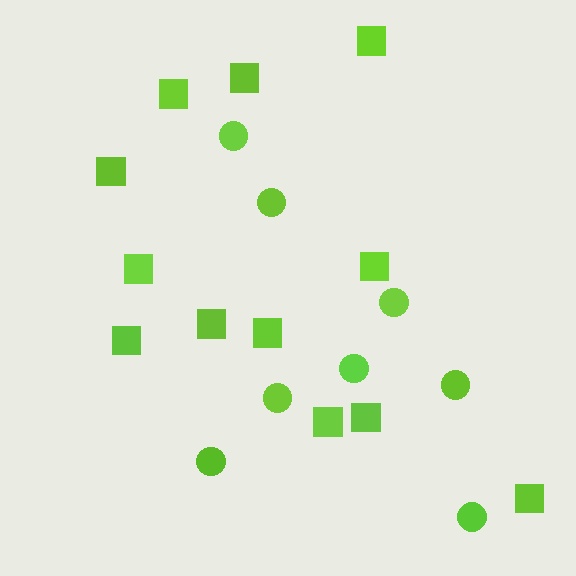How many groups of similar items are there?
There are 2 groups: one group of squares (12) and one group of circles (8).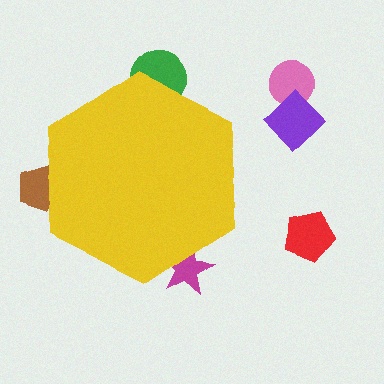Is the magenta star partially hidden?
Yes, the magenta star is partially hidden behind the yellow hexagon.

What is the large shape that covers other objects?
A yellow hexagon.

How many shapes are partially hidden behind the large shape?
3 shapes are partially hidden.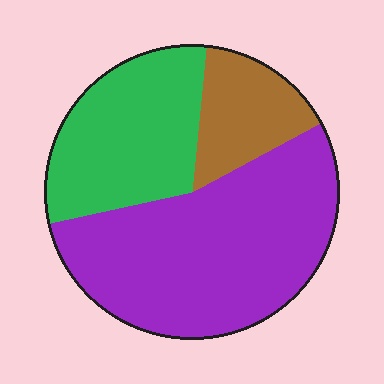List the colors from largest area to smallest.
From largest to smallest: purple, green, brown.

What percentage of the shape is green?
Green covers around 30% of the shape.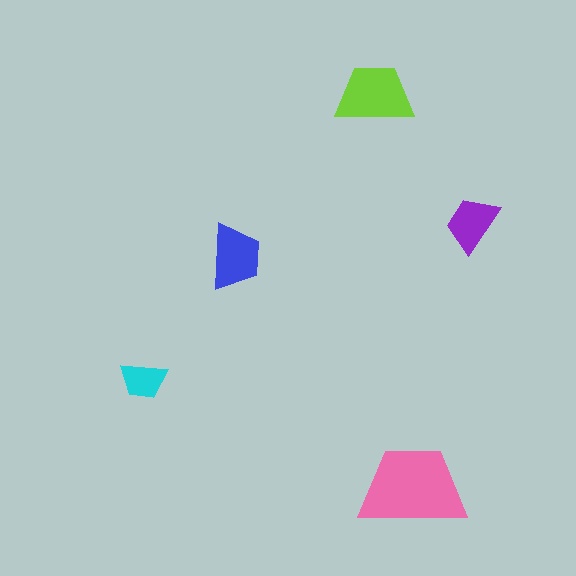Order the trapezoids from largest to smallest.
the pink one, the lime one, the blue one, the purple one, the cyan one.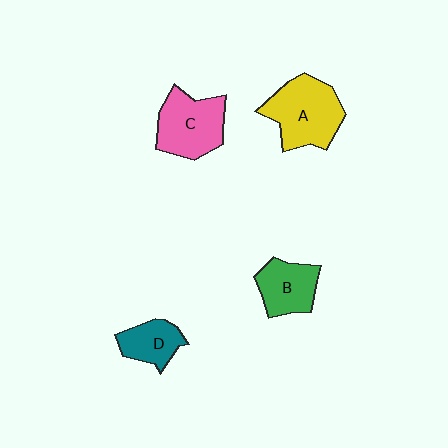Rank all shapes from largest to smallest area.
From largest to smallest: A (yellow), C (pink), B (green), D (teal).